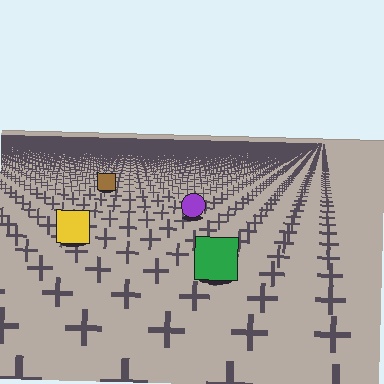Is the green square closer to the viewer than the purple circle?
Yes. The green square is closer — you can tell from the texture gradient: the ground texture is coarser near it.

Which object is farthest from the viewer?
The brown square is farthest from the viewer. It appears smaller and the ground texture around it is denser.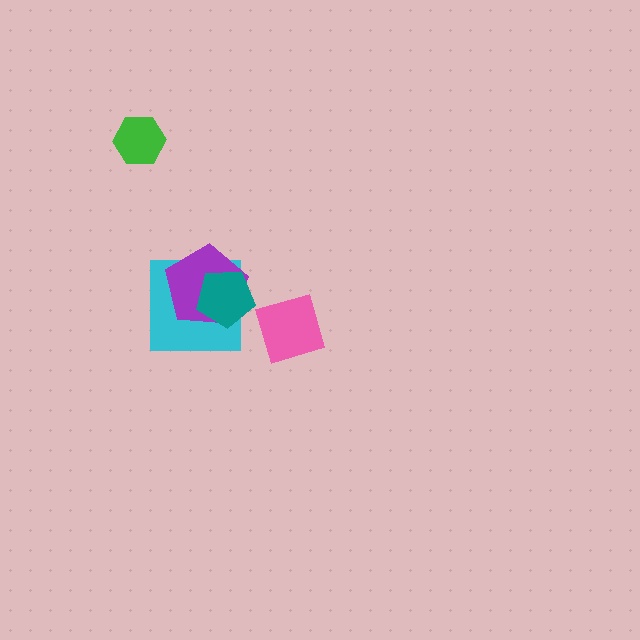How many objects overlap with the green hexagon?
0 objects overlap with the green hexagon.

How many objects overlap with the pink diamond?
0 objects overlap with the pink diamond.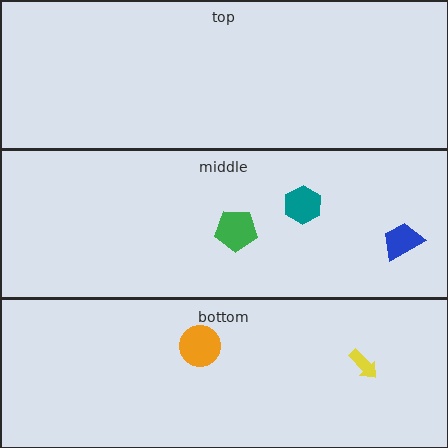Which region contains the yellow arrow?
The bottom region.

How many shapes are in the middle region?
3.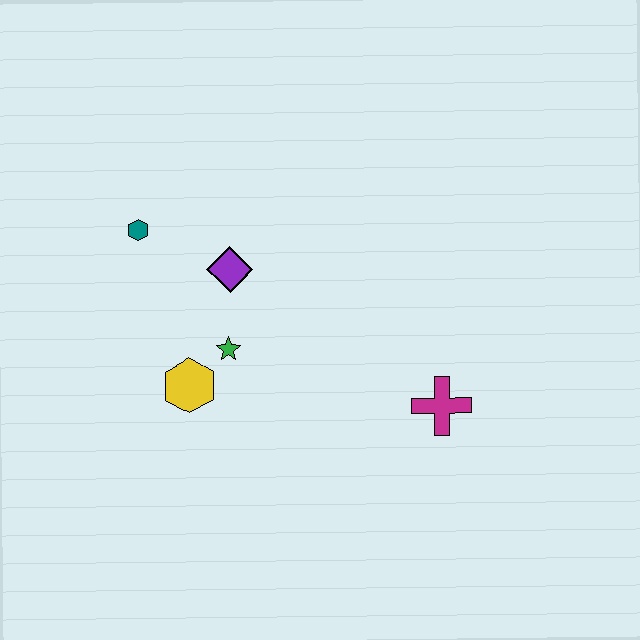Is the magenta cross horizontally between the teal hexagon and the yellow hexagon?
No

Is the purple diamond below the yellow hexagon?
No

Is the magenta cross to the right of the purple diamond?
Yes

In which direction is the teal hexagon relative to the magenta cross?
The teal hexagon is to the left of the magenta cross.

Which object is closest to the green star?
The yellow hexagon is closest to the green star.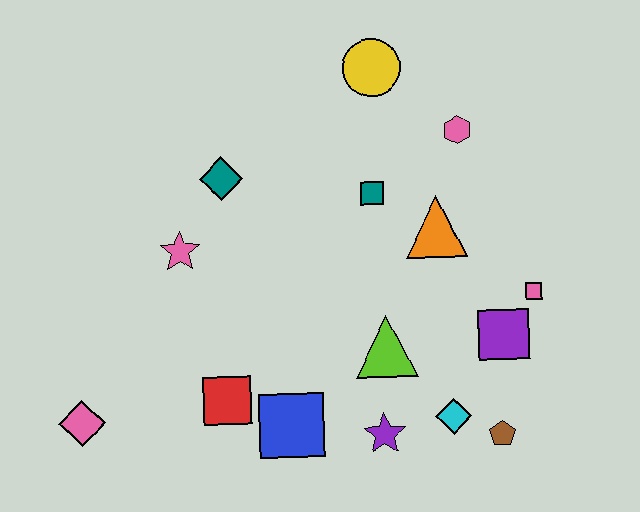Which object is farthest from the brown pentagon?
The pink diamond is farthest from the brown pentagon.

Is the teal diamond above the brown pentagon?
Yes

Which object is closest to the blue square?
The red square is closest to the blue square.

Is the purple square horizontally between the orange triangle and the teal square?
No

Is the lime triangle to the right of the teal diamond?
Yes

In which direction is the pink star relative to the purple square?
The pink star is to the left of the purple square.